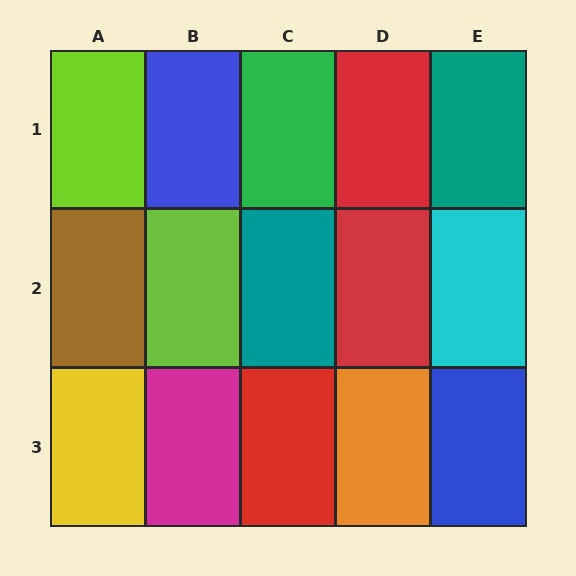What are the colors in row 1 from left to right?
Lime, blue, green, red, teal.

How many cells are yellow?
1 cell is yellow.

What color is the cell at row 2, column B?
Lime.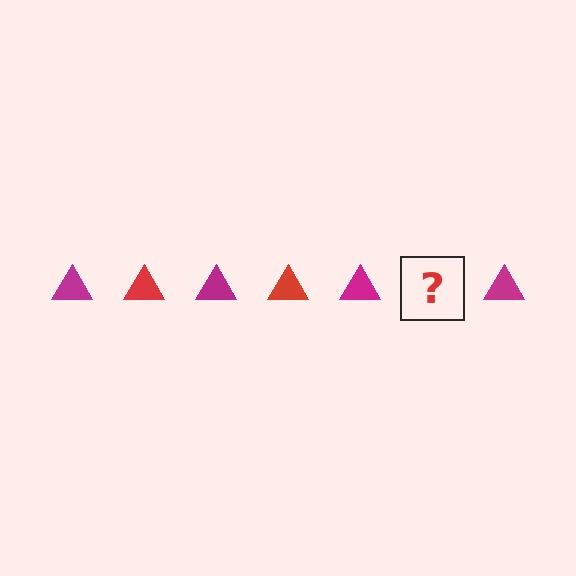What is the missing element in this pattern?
The missing element is a red triangle.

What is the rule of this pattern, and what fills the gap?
The rule is that the pattern cycles through magenta, red triangles. The gap should be filled with a red triangle.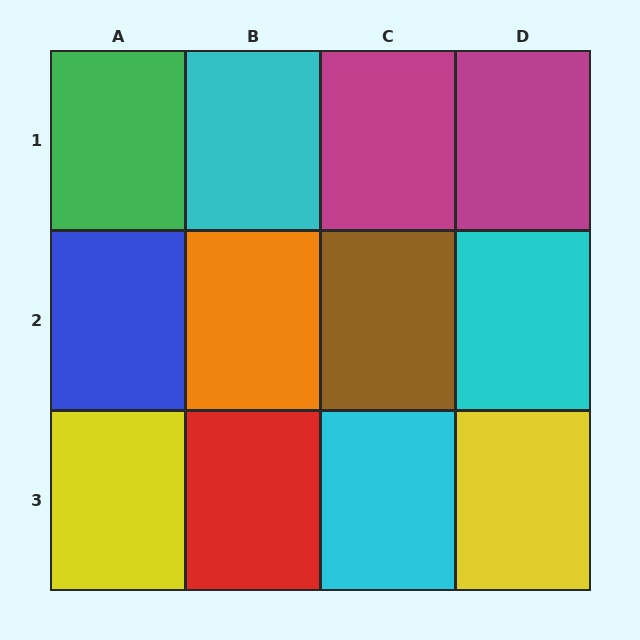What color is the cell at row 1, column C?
Magenta.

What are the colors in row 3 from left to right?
Yellow, red, cyan, yellow.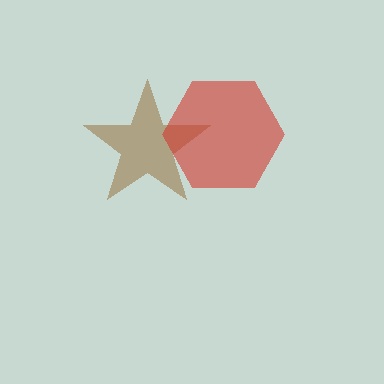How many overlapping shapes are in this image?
There are 2 overlapping shapes in the image.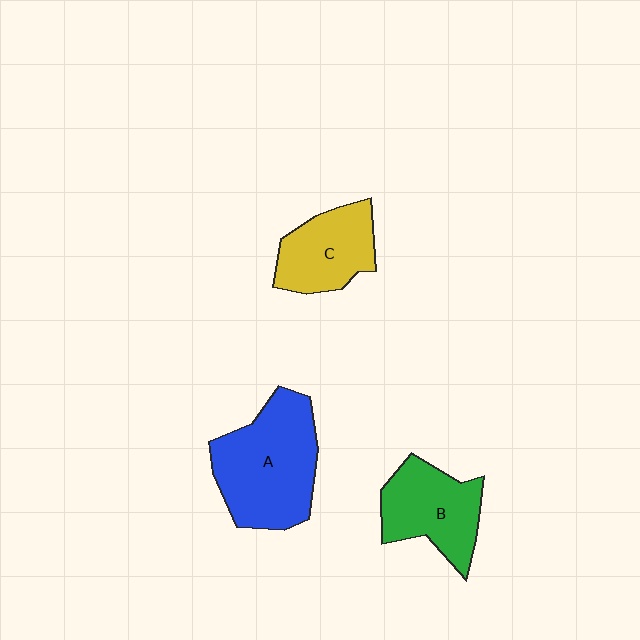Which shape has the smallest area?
Shape C (yellow).